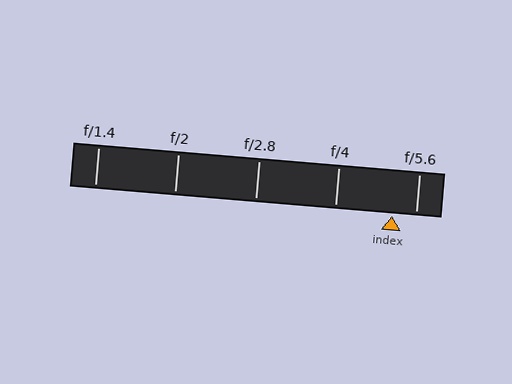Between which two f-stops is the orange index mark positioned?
The index mark is between f/4 and f/5.6.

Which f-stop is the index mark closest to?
The index mark is closest to f/5.6.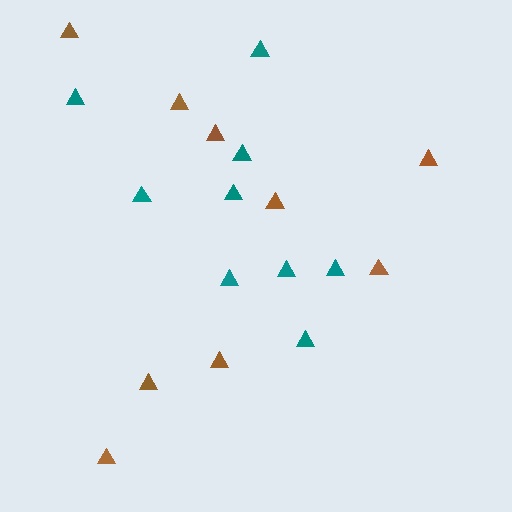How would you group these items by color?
There are 2 groups: one group of teal triangles (9) and one group of brown triangles (9).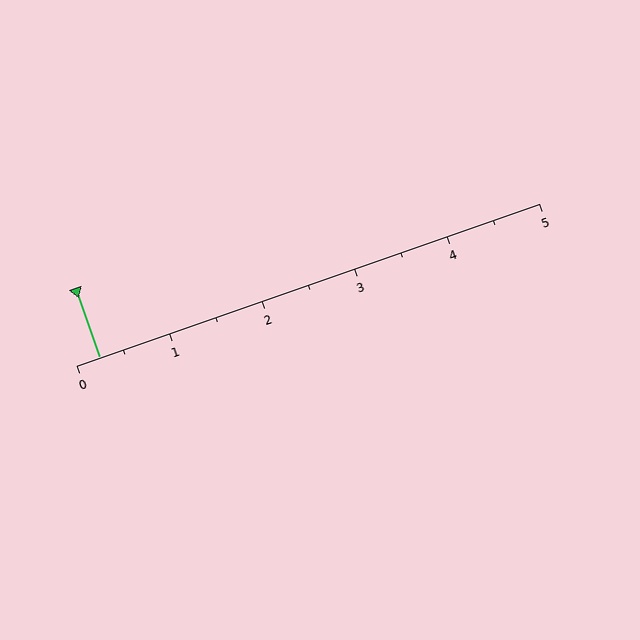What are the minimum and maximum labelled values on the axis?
The axis runs from 0 to 5.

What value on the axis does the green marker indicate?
The marker indicates approximately 0.2.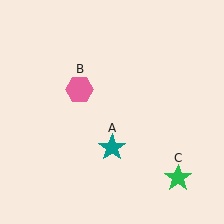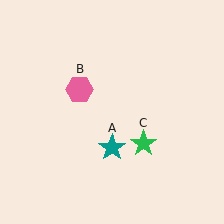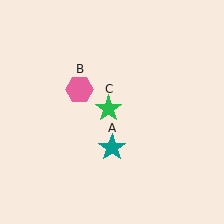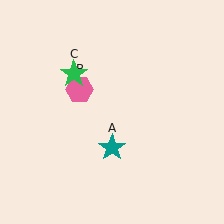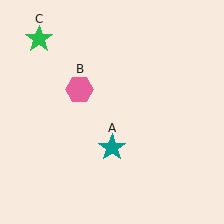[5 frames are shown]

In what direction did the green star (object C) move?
The green star (object C) moved up and to the left.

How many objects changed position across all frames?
1 object changed position: green star (object C).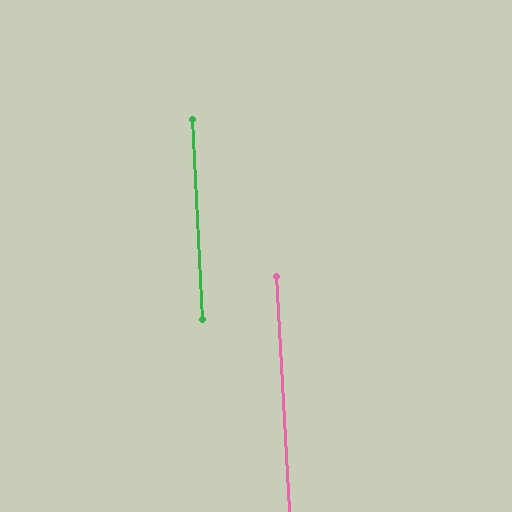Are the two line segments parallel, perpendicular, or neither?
Parallel — their directions differ by only 0.5°.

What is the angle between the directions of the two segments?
Approximately 0 degrees.